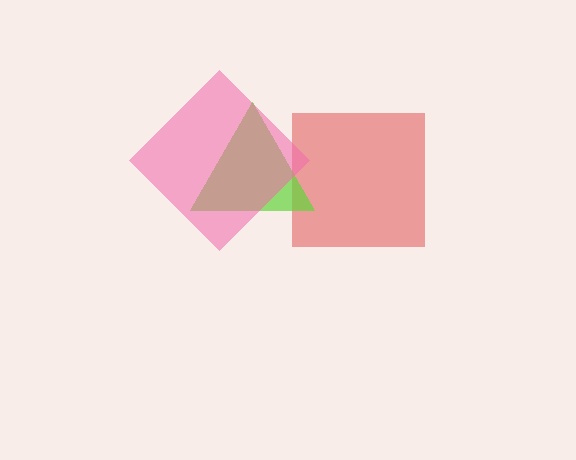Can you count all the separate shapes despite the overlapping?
Yes, there are 3 separate shapes.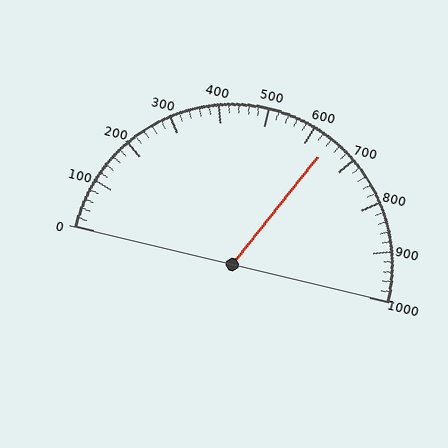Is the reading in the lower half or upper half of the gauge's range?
The reading is in the upper half of the range (0 to 1000).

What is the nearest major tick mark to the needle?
The nearest major tick mark is 600.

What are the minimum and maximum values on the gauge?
The gauge ranges from 0 to 1000.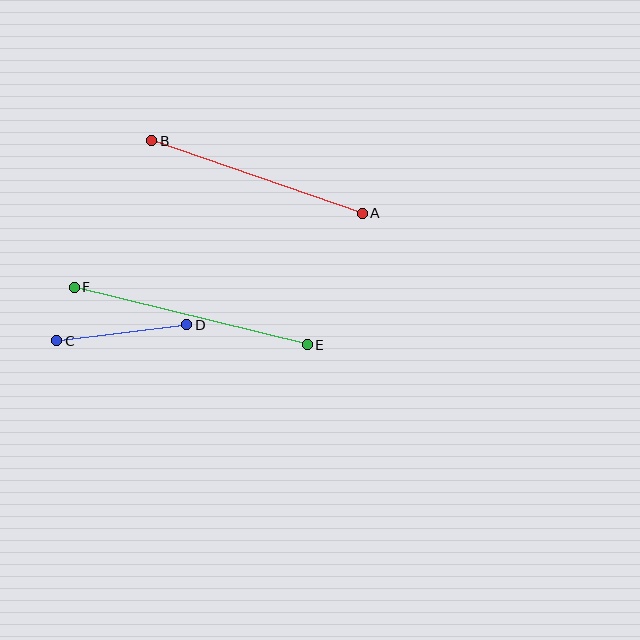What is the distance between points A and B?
The distance is approximately 223 pixels.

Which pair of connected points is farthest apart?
Points E and F are farthest apart.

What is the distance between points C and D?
The distance is approximately 131 pixels.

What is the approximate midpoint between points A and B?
The midpoint is at approximately (257, 177) pixels.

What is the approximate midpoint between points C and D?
The midpoint is at approximately (122, 333) pixels.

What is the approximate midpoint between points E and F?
The midpoint is at approximately (191, 316) pixels.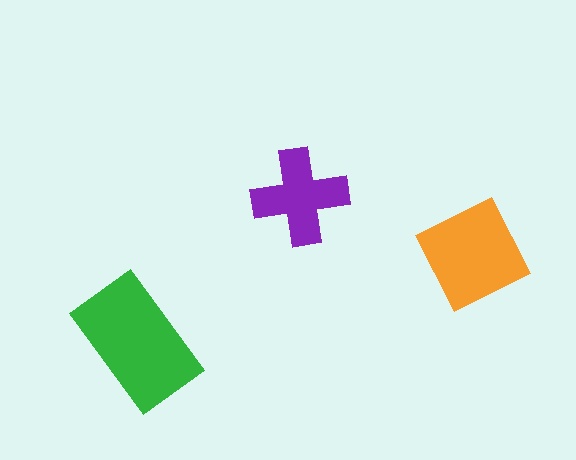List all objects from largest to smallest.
The green rectangle, the orange diamond, the purple cross.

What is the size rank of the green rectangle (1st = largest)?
1st.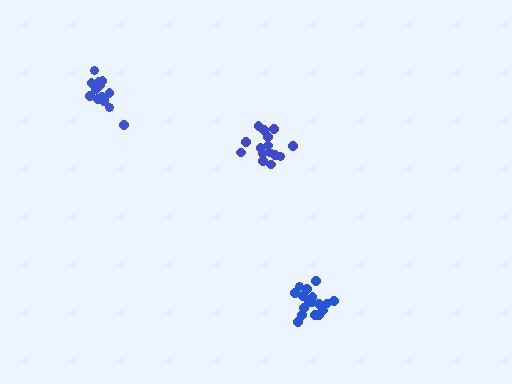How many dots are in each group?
Group 1: 15 dots, Group 2: 14 dots, Group 3: 18 dots (47 total).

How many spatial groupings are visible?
There are 3 spatial groupings.